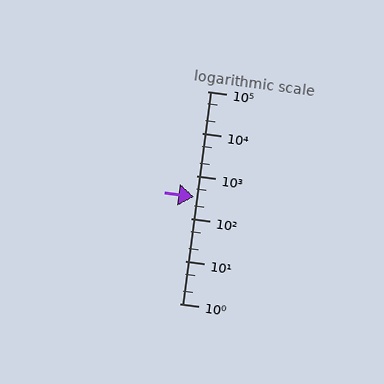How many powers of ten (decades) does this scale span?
The scale spans 5 decades, from 1 to 100000.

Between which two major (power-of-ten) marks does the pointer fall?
The pointer is between 100 and 1000.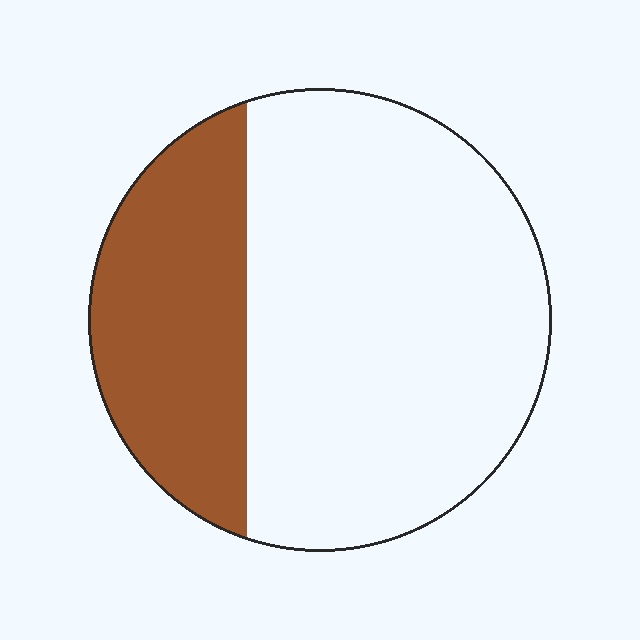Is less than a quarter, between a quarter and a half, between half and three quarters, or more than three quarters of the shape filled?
Between a quarter and a half.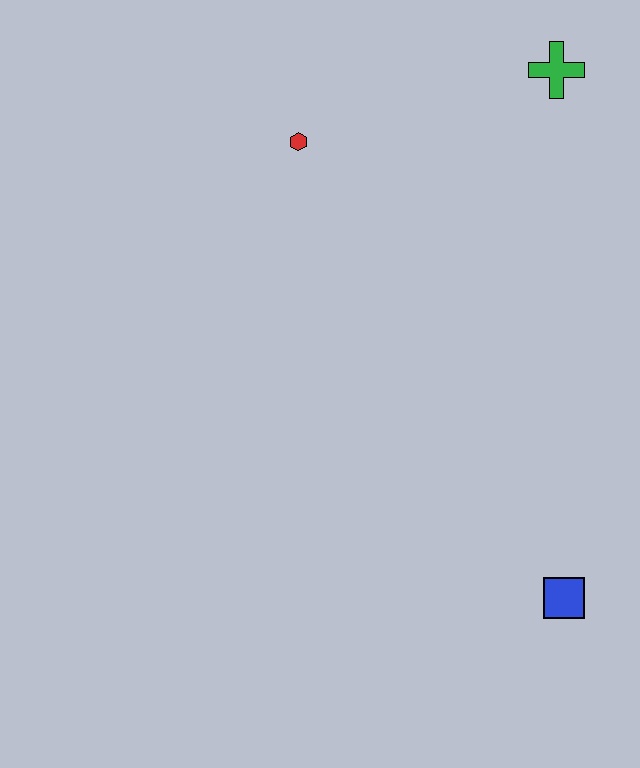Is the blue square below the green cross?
Yes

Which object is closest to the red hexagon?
The green cross is closest to the red hexagon.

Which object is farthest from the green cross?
The blue square is farthest from the green cross.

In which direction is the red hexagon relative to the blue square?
The red hexagon is above the blue square.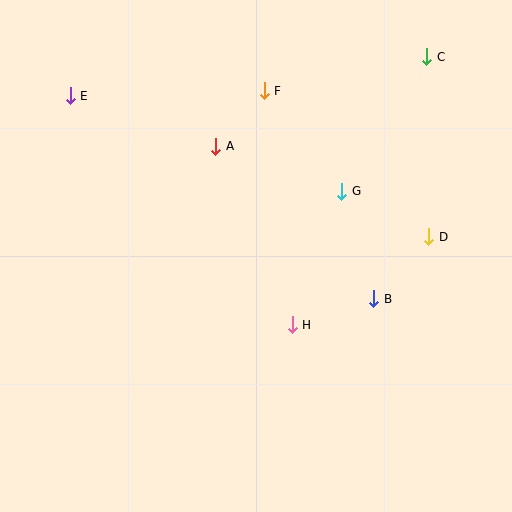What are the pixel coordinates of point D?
Point D is at (429, 237).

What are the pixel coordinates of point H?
Point H is at (292, 325).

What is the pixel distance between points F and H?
The distance between F and H is 236 pixels.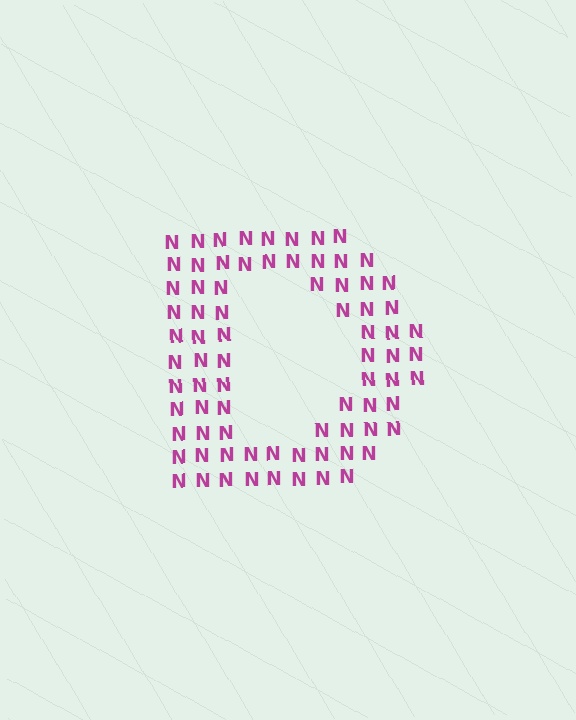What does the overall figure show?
The overall figure shows the letter D.